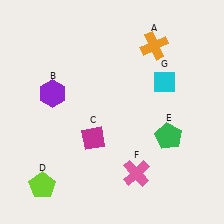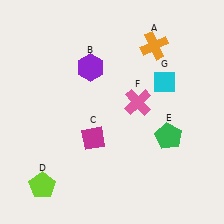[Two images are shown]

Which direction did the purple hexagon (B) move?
The purple hexagon (B) moved right.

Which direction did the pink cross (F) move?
The pink cross (F) moved up.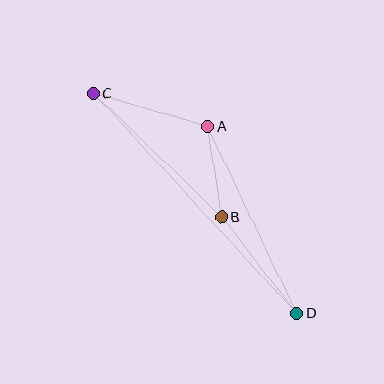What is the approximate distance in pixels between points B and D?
The distance between B and D is approximately 122 pixels.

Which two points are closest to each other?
Points A and B are closest to each other.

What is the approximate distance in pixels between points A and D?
The distance between A and D is approximately 207 pixels.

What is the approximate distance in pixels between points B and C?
The distance between B and C is approximately 178 pixels.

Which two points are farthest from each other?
Points C and D are farthest from each other.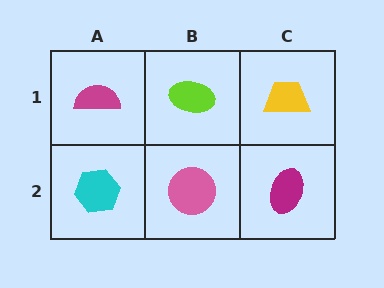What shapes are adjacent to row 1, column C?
A magenta ellipse (row 2, column C), a lime ellipse (row 1, column B).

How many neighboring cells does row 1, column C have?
2.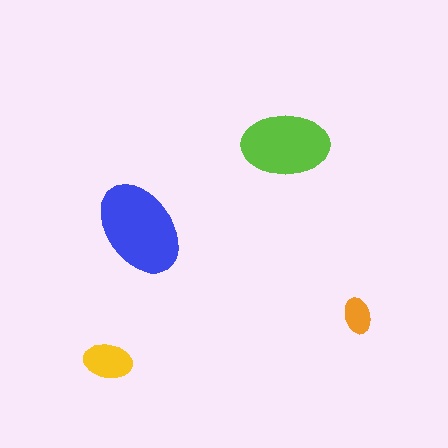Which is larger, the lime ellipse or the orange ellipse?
The lime one.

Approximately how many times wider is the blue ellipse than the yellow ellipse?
About 2 times wider.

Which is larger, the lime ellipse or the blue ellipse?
The blue one.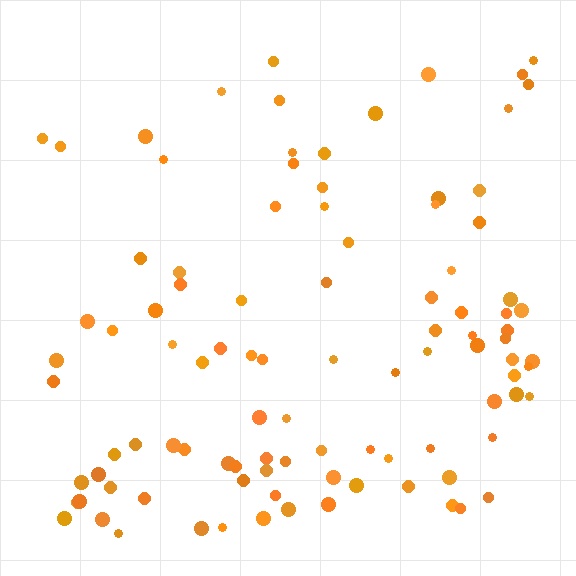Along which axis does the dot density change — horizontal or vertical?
Vertical.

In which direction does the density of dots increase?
From top to bottom, with the bottom side densest.